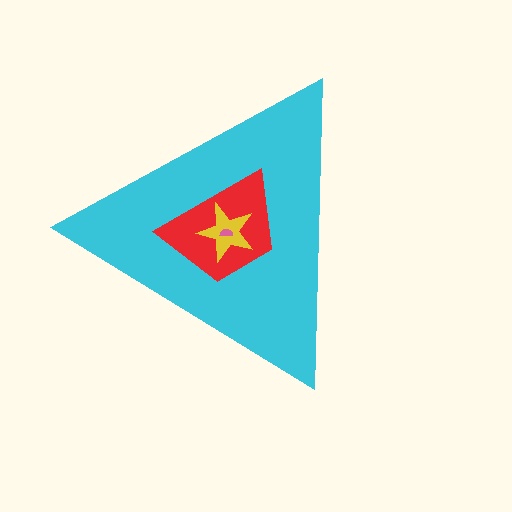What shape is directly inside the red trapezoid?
The yellow star.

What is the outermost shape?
The cyan triangle.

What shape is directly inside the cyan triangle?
The red trapezoid.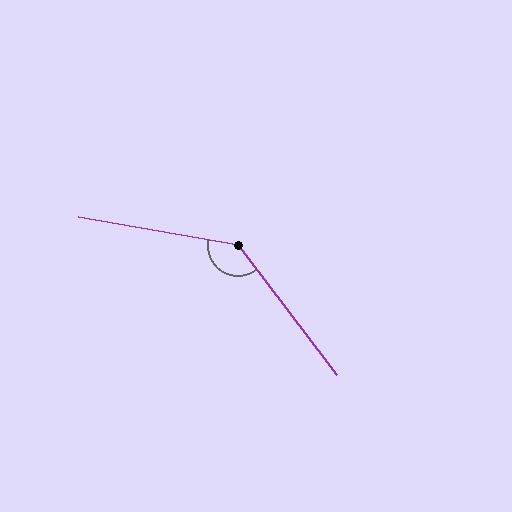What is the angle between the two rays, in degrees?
Approximately 138 degrees.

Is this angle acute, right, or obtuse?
It is obtuse.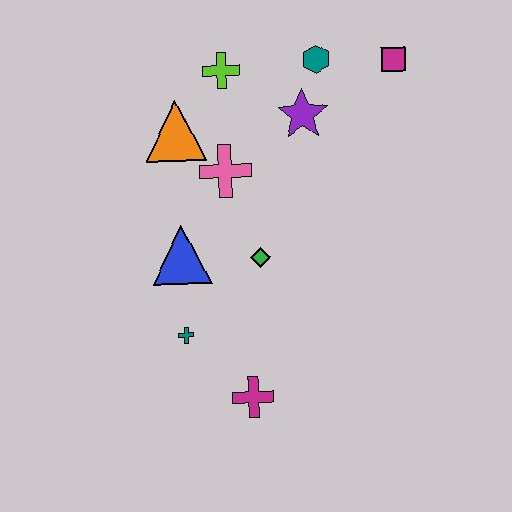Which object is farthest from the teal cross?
The magenta square is farthest from the teal cross.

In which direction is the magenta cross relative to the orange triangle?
The magenta cross is below the orange triangle.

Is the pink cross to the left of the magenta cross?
Yes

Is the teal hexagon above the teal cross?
Yes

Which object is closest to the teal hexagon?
The purple star is closest to the teal hexagon.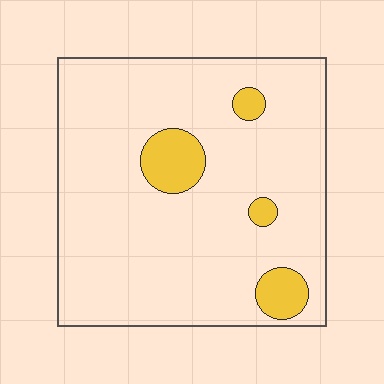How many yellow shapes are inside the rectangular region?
4.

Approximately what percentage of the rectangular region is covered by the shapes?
Approximately 10%.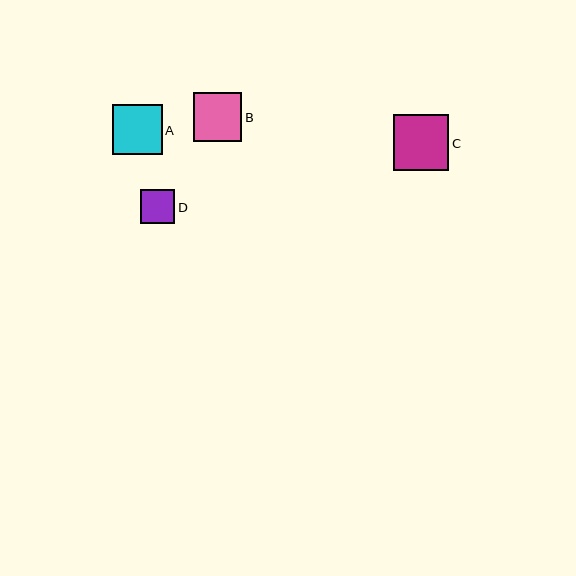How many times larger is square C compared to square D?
Square C is approximately 1.6 times the size of square D.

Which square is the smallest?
Square D is the smallest with a size of approximately 34 pixels.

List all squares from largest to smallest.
From largest to smallest: C, A, B, D.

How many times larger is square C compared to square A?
Square C is approximately 1.1 times the size of square A.